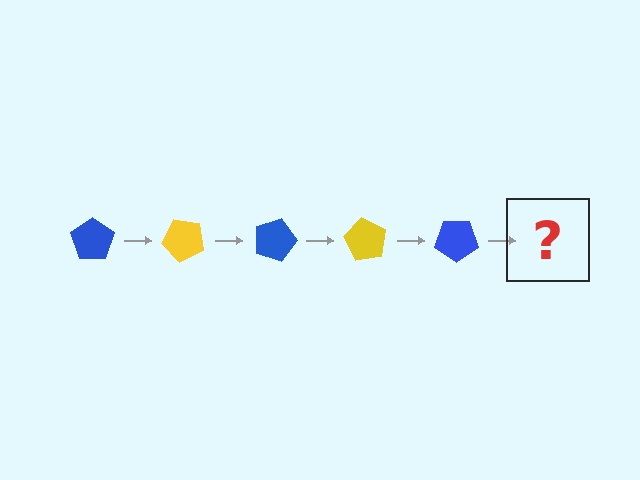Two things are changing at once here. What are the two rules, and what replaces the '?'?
The two rules are that it rotates 45 degrees each step and the color cycles through blue and yellow. The '?' should be a yellow pentagon, rotated 225 degrees from the start.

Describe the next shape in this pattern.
It should be a yellow pentagon, rotated 225 degrees from the start.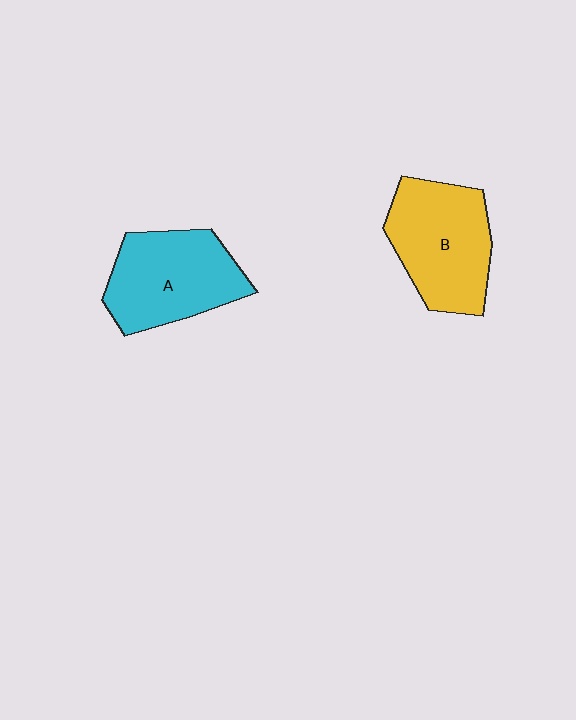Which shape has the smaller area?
Shape A (cyan).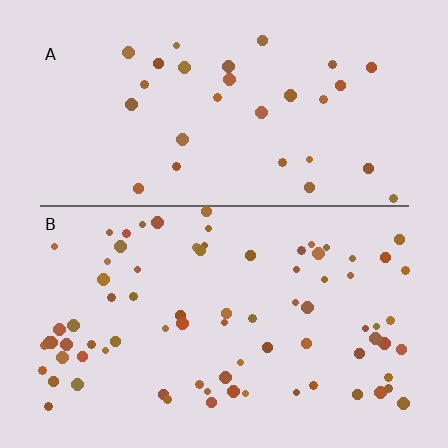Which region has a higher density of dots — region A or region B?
B (the bottom).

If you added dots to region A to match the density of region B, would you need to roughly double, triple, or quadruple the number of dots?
Approximately triple.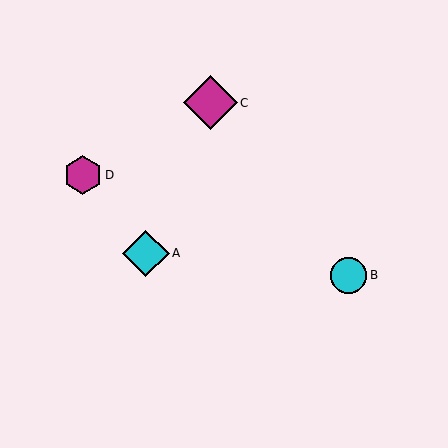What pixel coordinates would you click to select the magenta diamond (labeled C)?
Click at (210, 103) to select the magenta diamond C.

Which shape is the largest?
The magenta diamond (labeled C) is the largest.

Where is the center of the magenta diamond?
The center of the magenta diamond is at (210, 103).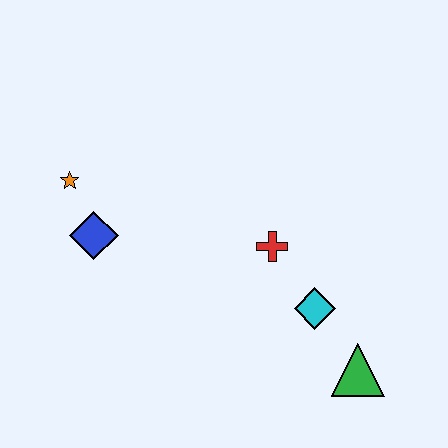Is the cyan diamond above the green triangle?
Yes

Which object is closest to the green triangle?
The cyan diamond is closest to the green triangle.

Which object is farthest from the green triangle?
The orange star is farthest from the green triangle.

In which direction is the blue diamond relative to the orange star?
The blue diamond is below the orange star.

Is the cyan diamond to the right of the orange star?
Yes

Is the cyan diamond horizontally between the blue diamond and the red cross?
No